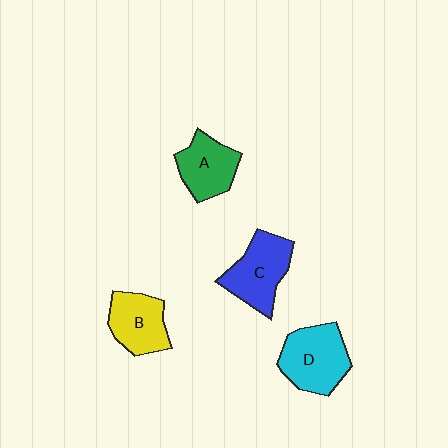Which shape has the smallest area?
Shape A (green).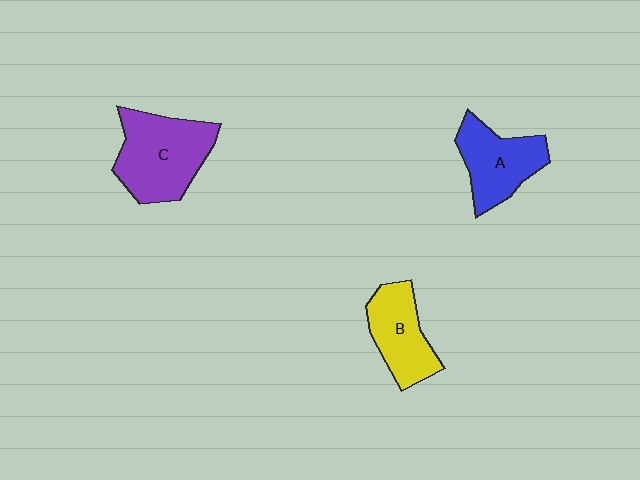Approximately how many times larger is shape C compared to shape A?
Approximately 1.3 times.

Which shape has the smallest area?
Shape B (yellow).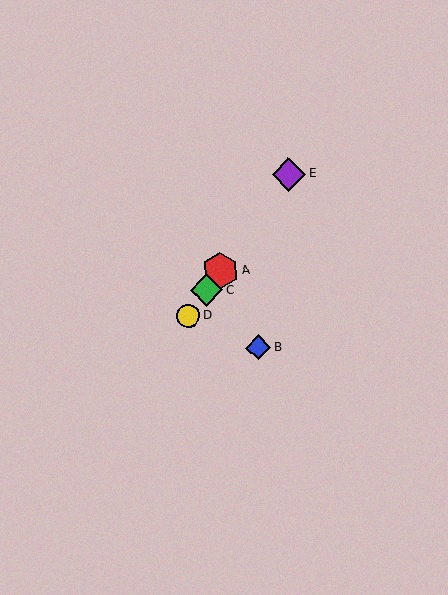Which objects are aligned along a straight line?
Objects A, C, D, E are aligned along a straight line.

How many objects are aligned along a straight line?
4 objects (A, C, D, E) are aligned along a straight line.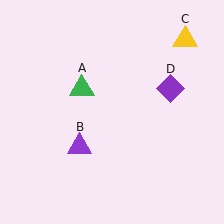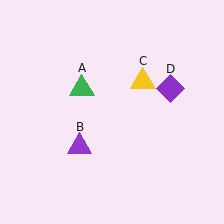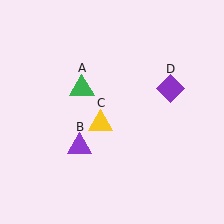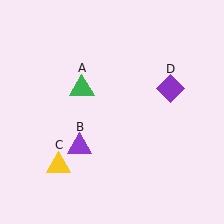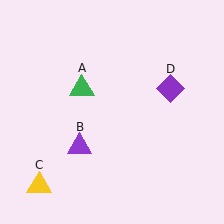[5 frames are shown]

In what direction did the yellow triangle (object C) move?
The yellow triangle (object C) moved down and to the left.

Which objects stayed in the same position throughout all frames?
Green triangle (object A) and purple triangle (object B) and purple diamond (object D) remained stationary.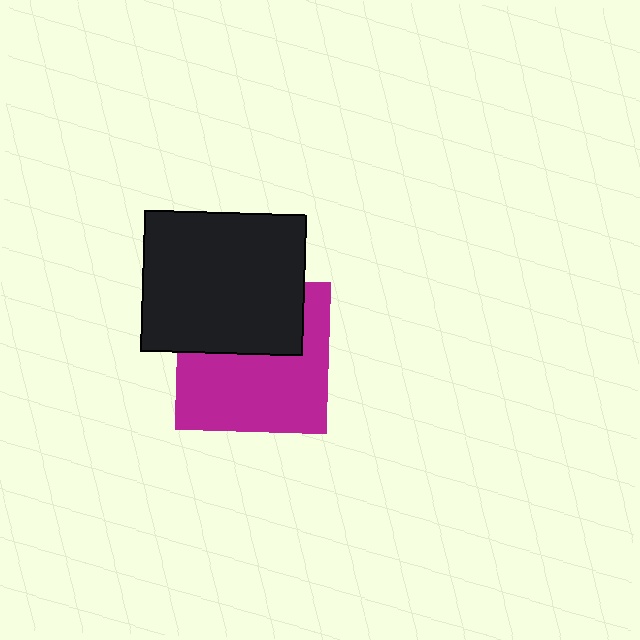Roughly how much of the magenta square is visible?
About half of it is visible (roughly 59%).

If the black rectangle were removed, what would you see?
You would see the complete magenta square.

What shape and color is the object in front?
The object in front is a black rectangle.